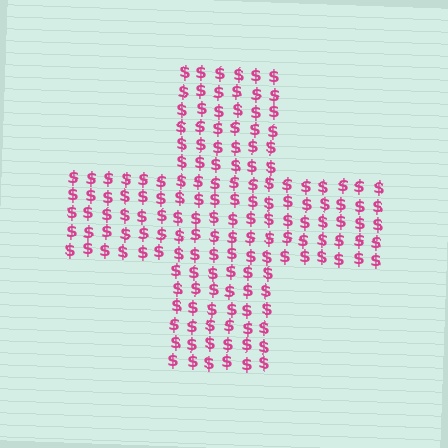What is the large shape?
The large shape is a cross.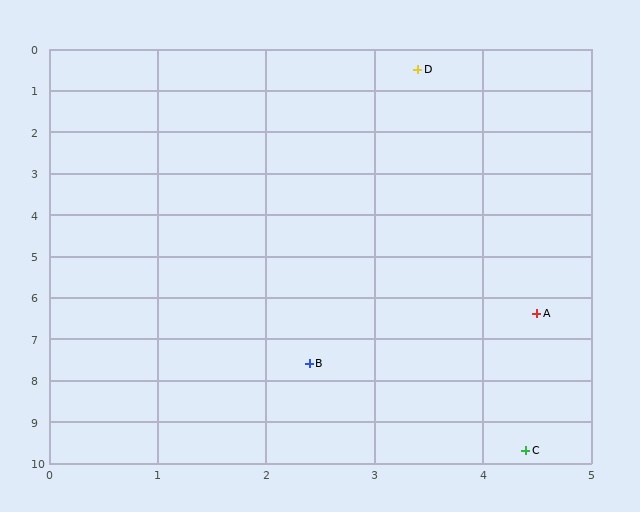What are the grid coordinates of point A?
Point A is at approximately (4.5, 6.4).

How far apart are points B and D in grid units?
Points B and D are about 7.2 grid units apart.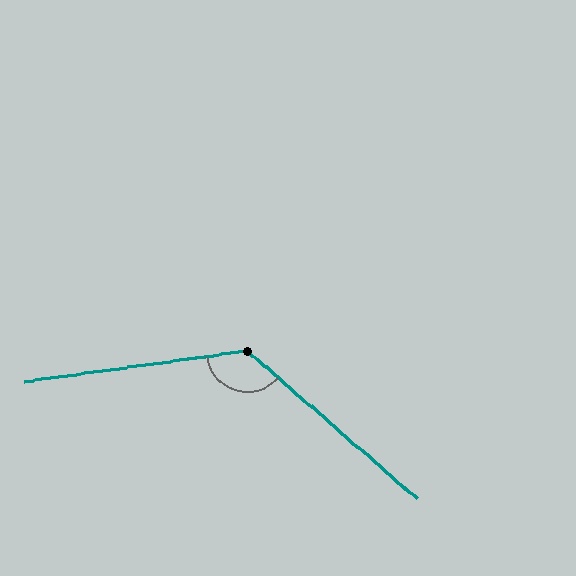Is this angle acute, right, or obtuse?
It is obtuse.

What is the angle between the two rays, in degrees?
Approximately 131 degrees.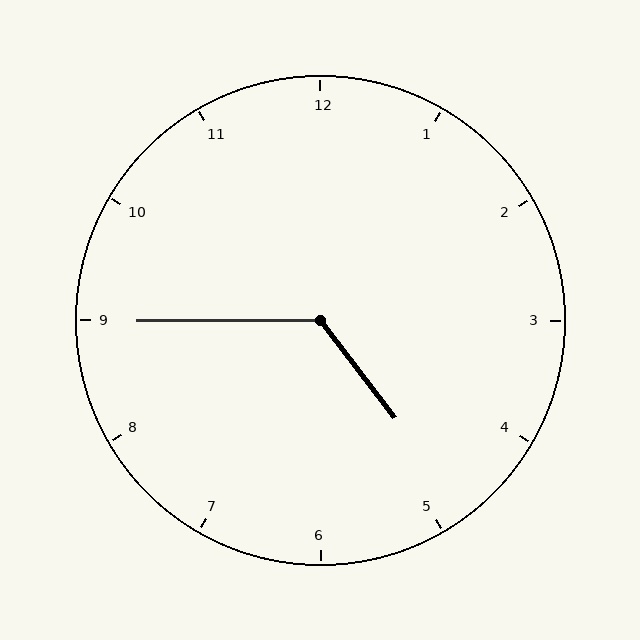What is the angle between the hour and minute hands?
Approximately 128 degrees.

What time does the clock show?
4:45.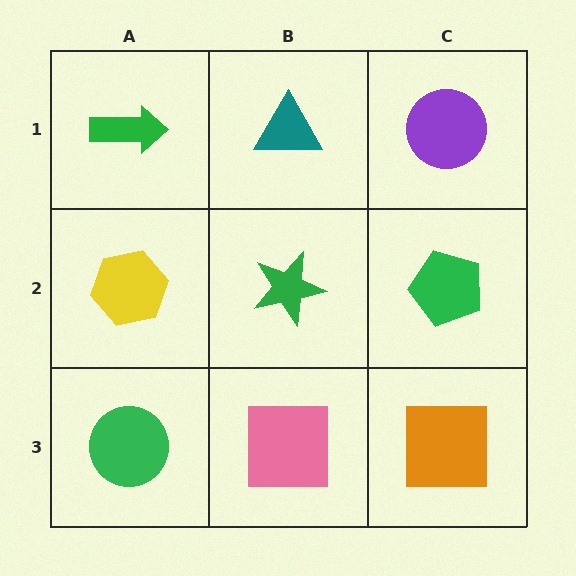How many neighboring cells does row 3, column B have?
3.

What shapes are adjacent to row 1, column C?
A green pentagon (row 2, column C), a teal triangle (row 1, column B).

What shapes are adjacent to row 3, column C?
A green pentagon (row 2, column C), a pink square (row 3, column B).